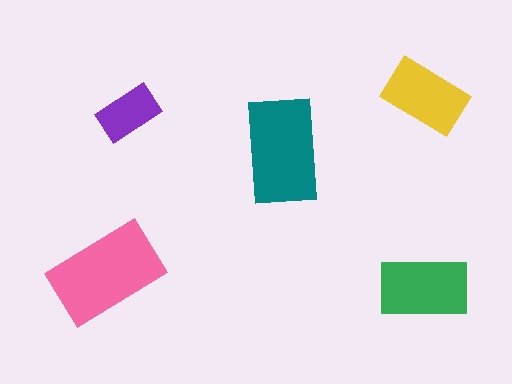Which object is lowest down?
The green rectangle is bottommost.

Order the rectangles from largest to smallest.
the pink one, the teal one, the green one, the yellow one, the purple one.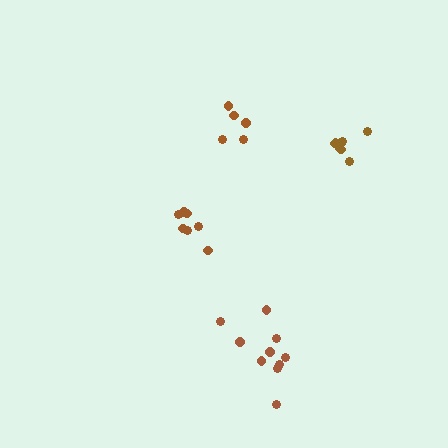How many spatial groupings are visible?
There are 4 spatial groupings.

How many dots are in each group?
Group 1: 10 dots, Group 2: 7 dots, Group 3: 5 dots, Group 4: 8 dots (30 total).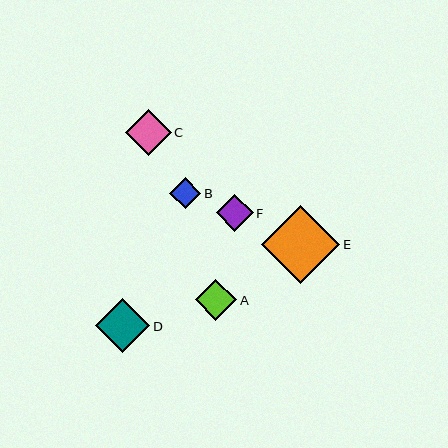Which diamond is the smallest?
Diamond B is the smallest with a size of approximately 32 pixels.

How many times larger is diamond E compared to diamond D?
Diamond E is approximately 1.4 times the size of diamond D.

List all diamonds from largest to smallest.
From largest to smallest: E, D, C, A, F, B.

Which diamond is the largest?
Diamond E is the largest with a size of approximately 78 pixels.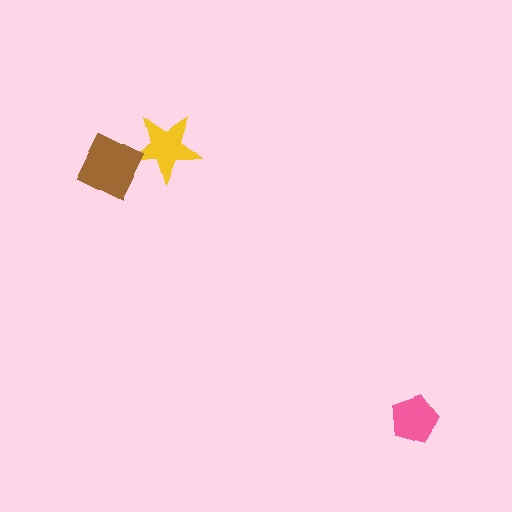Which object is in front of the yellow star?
The brown diamond is in front of the yellow star.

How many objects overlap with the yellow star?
1 object overlaps with the yellow star.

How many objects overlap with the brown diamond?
1 object overlaps with the brown diamond.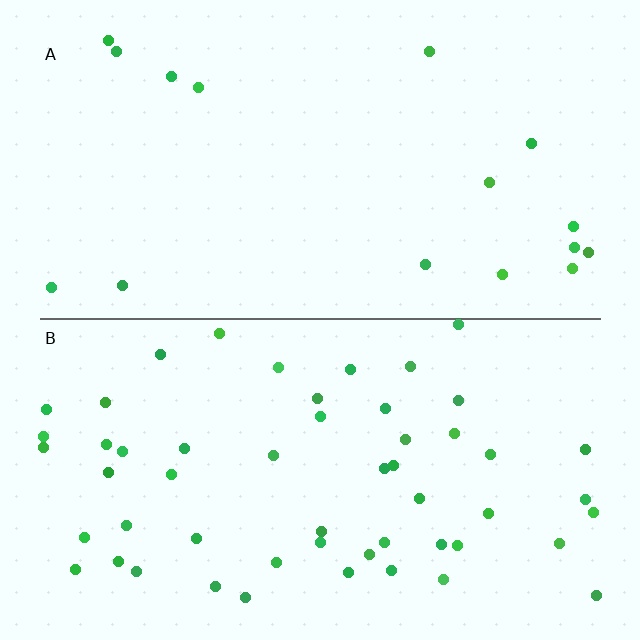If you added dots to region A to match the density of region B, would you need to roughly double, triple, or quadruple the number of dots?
Approximately triple.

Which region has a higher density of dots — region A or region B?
B (the bottom).